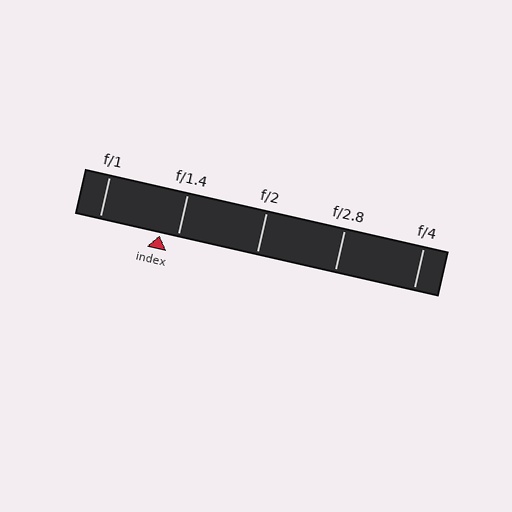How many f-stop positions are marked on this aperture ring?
There are 5 f-stop positions marked.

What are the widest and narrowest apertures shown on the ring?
The widest aperture shown is f/1 and the narrowest is f/4.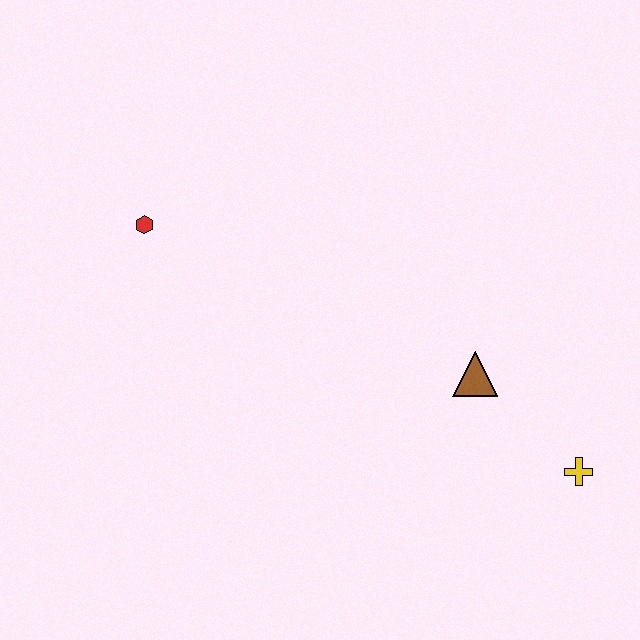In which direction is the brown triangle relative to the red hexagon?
The brown triangle is to the right of the red hexagon.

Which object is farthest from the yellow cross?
The red hexagon is farthest from the yellow cross.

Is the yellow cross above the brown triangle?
No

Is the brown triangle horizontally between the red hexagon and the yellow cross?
Yes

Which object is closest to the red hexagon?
The brown triangle is closest to the red hexagon.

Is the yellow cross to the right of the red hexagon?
Yes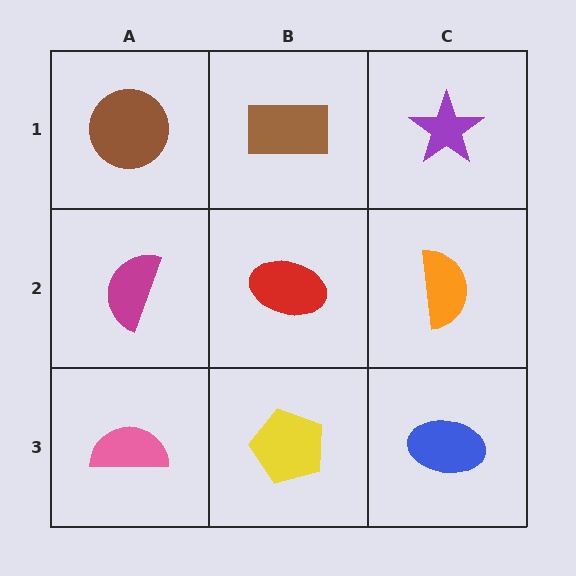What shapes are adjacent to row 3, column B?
A red ellipse (row 2, column B), a pink semicircle (row 3, column A), a blue ellipse (row 3, column C).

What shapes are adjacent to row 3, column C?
An orange semicircle (row 2, column C), a yellow pentagon (row 3, column B).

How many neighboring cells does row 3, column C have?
2.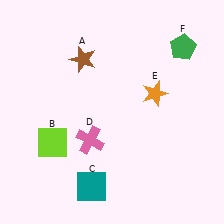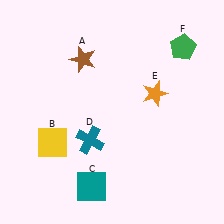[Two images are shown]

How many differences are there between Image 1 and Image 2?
There are 2 differences between the two images.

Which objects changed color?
B changed from lime to yellow. D changed from pink to teal.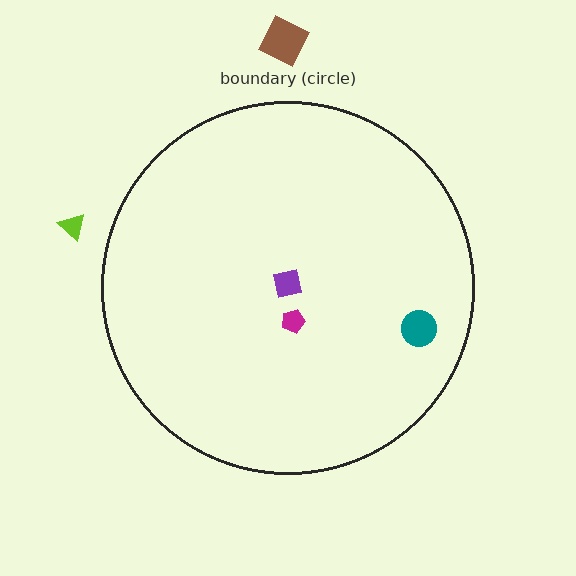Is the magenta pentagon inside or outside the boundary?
Inside.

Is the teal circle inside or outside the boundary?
Inside.